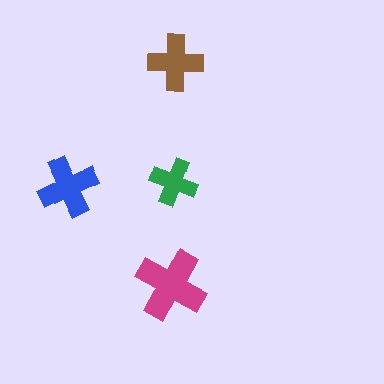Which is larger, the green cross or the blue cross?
The blue one.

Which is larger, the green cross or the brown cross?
The brown one.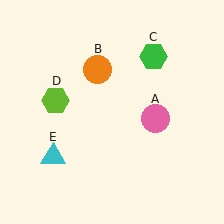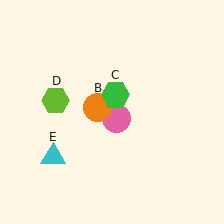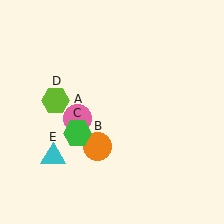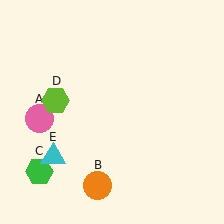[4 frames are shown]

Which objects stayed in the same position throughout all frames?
Lime hexagon (object D) and cyan triangle (object E) remained stationary.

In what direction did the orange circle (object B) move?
The orange circle (object B) moved down.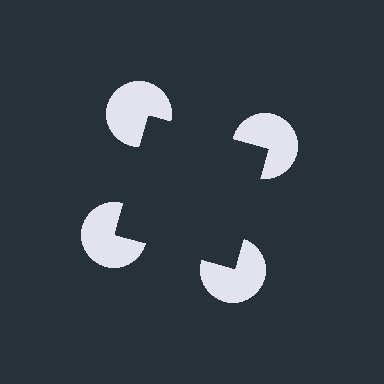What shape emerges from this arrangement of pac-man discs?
An illusory square — its edges are inferred from the aligned wedge cuts in the pac-man discs, not physically drawn.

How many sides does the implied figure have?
4 sides.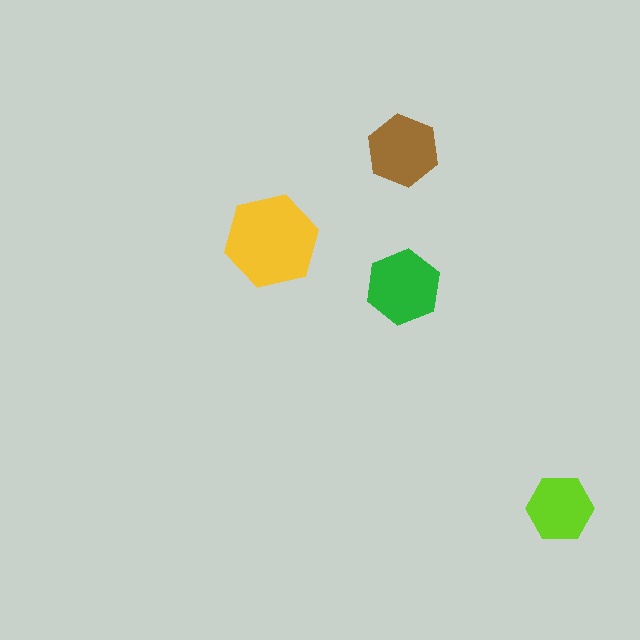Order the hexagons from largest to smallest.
the yellow one, the green one, the brown one, the lime one.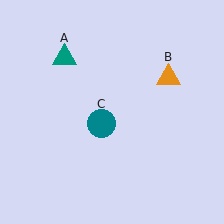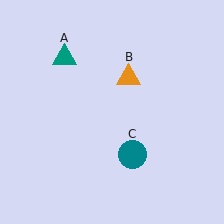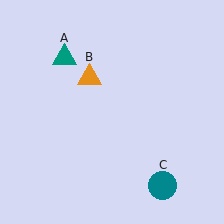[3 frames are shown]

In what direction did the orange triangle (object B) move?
The orange triangle (object B) moved left.